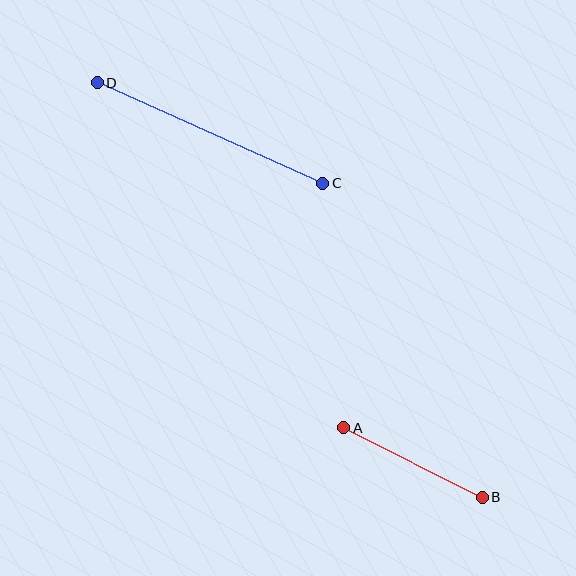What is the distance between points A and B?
The distance is approximately 155 pixels.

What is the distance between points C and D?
The distance is approximately 247 pixels.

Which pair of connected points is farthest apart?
Points C and D are farthest apart.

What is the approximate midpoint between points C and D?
The midpoint is at approximately (210, 133) pixels.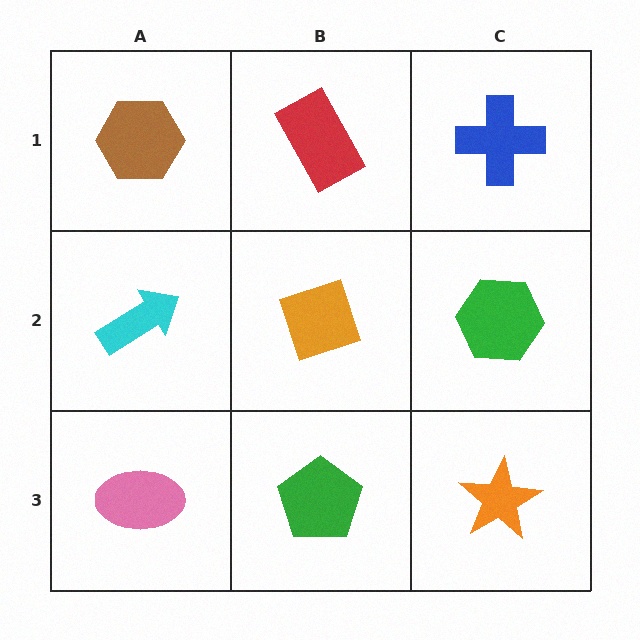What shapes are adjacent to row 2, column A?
A brown hexagon (row 1, column A), a pink ellipse (row 3, column A), an orange diamond (row 2, column B).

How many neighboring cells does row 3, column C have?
2.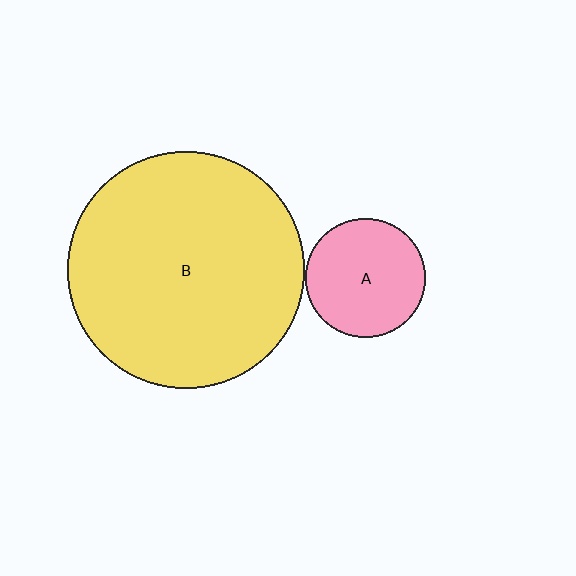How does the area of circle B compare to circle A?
Approximately 3.9 times.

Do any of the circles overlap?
No, none of the circles overlap.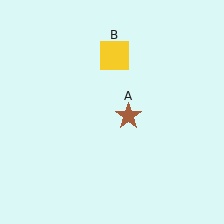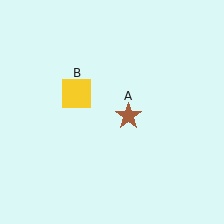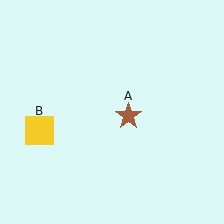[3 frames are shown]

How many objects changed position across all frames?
1 object changed position: yellow square (object B).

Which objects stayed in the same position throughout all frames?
Brown star (object A) remained stationary.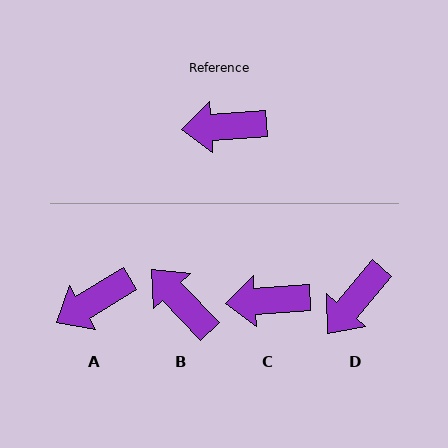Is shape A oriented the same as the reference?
No, it is off by about 27 degrees.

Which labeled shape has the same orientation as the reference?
C.